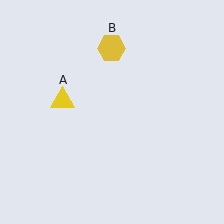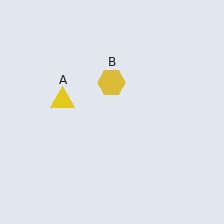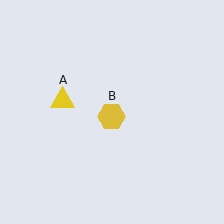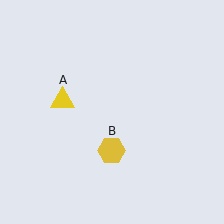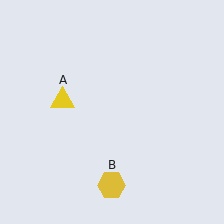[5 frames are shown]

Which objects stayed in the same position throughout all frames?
Yellow triangle (object A) remained stationary.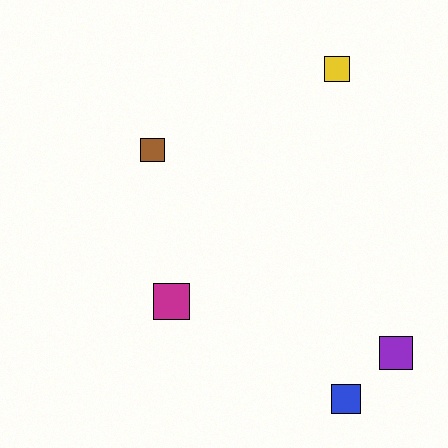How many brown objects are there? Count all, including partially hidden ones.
There is 1 brown object.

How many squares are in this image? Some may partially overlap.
There are 5 squares.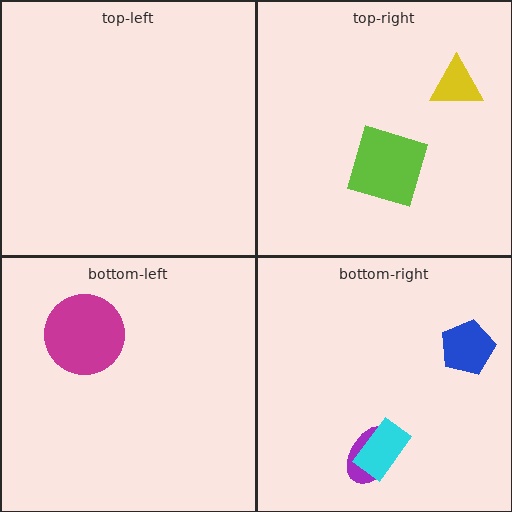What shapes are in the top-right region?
The lime square, the yellow triangle.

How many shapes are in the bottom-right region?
3.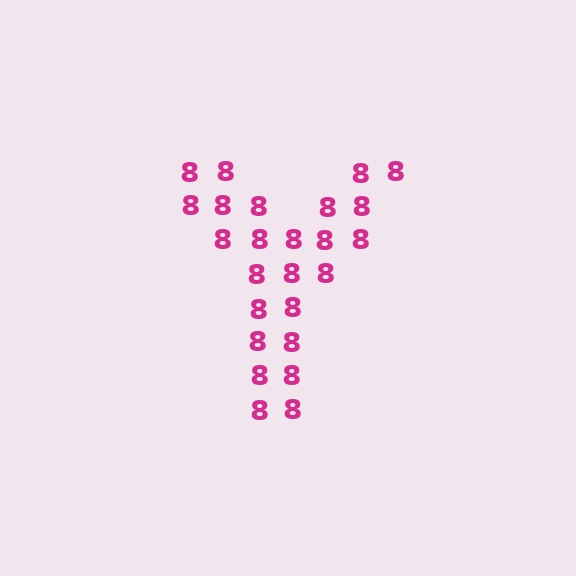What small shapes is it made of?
It is made of small digit 8's.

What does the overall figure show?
The overall figure shows the letter Y.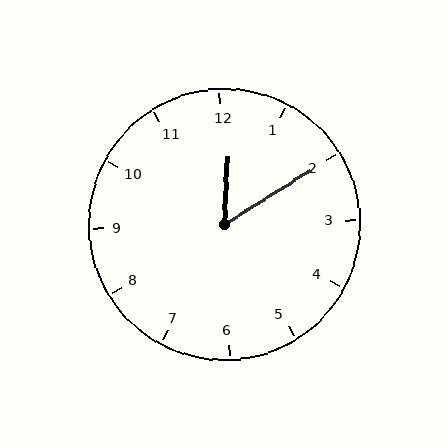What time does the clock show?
12:10.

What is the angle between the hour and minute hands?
Approximately 55 degrees.